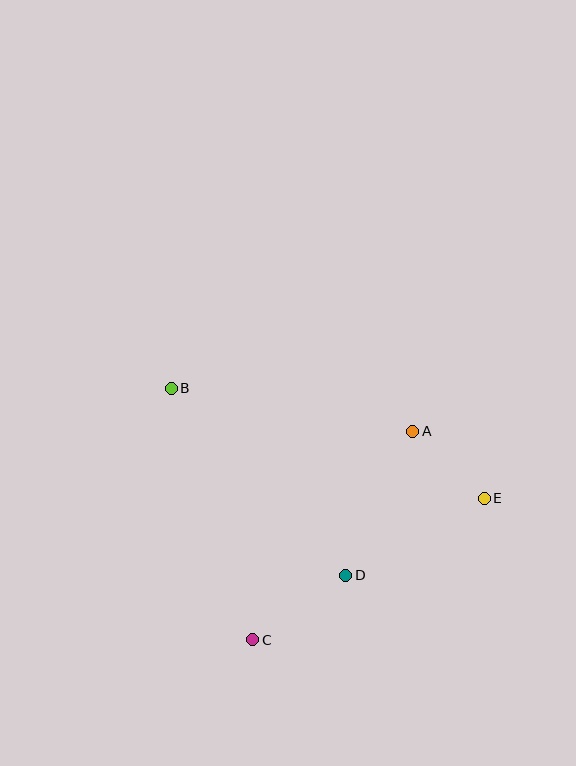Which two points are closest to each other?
Points A and E are closest to each other.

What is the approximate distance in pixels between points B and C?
The distance between B and C is approximately 264 pixels.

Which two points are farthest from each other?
Points B and E are farthest from each other.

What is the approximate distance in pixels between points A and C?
The distance between A and C is approximately 263 pixels.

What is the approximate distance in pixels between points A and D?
The distance between A and D is approximately 159 pixels.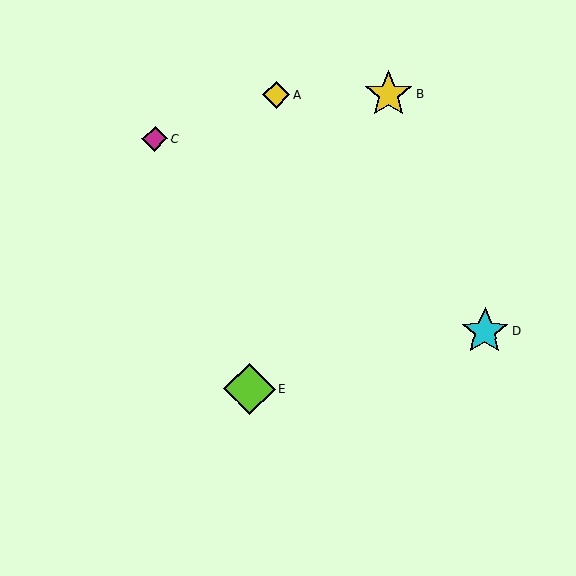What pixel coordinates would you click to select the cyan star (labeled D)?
Click at (485, 331) to select the cyan star D.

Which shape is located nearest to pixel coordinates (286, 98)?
The yellow diamond (labeled A) at (276, 95) is nearest to that location.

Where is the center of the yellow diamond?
The center of the yellow diamond is at (276, 95).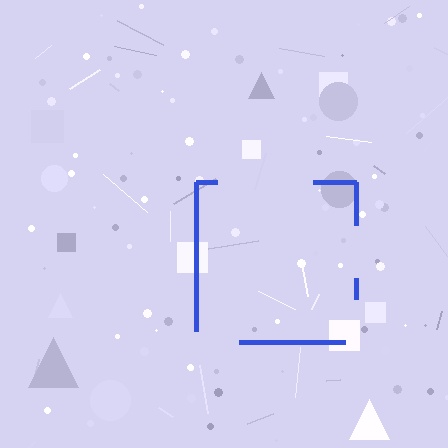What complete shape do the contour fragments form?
The contour fragments form a square.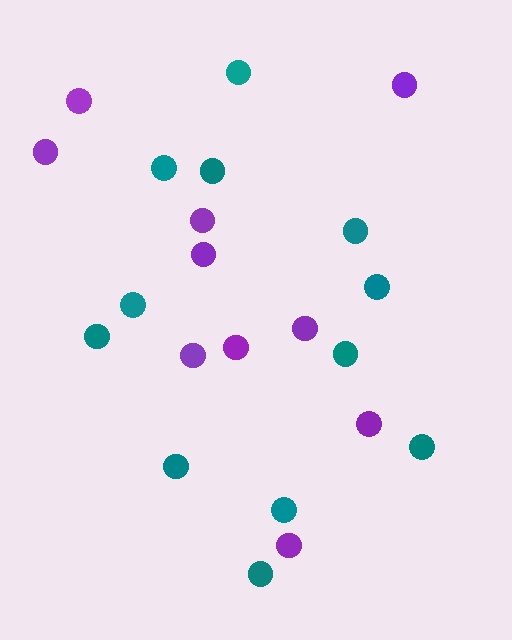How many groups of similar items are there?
There are 2 groups: one group of purple circles (10) and one group of teal circles (12).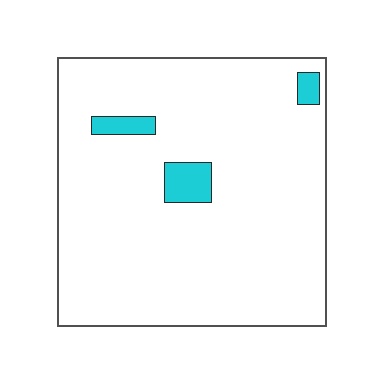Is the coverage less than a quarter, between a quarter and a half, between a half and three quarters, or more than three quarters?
Less than a quarter.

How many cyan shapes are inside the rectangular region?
3.